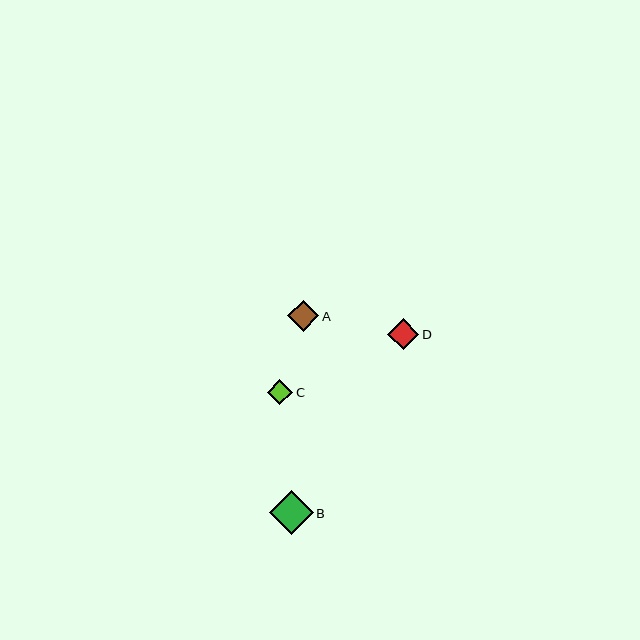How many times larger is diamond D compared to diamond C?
Diamond D is approximately 1.2 times the size of diamond C.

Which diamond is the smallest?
Diamond C is the smallest with a size of approximately 25 pixels.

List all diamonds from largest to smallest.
From largest to smallest: B, D, A, C.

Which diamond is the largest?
Diamond B is the largest with a size of approximately 44 pixels.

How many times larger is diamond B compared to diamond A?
Diamond B is approximately 1.4 times the size of diamond A.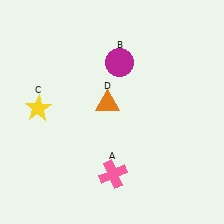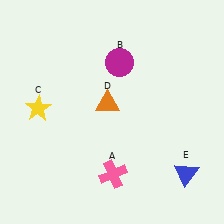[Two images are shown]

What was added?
A blue triangle (E) was added in Image 2.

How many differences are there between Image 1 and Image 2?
There is 1 difference between the two images.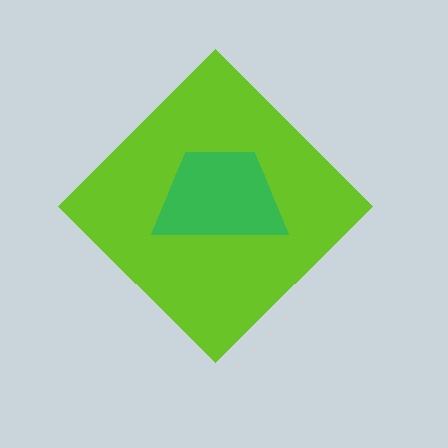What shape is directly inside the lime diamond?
The green trapezoid.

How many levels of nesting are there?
2.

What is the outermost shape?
The lime diamond.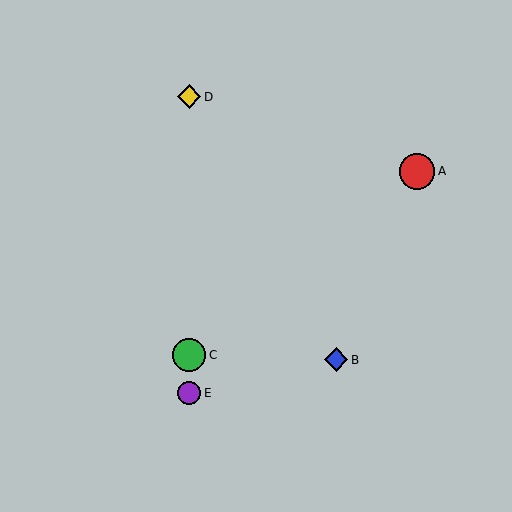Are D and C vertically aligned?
Yes, both are at x≈189.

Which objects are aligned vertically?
Objects C, D, E are aligned vertically.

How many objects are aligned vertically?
3 objects (C, D, E) are aligned vertically.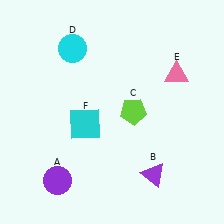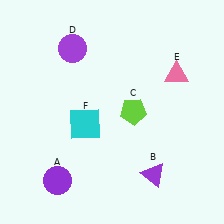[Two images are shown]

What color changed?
The circle (D) changed from cyan in Image 1 to purple in Image 2.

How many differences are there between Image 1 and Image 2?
There is 1 difference between the two images.